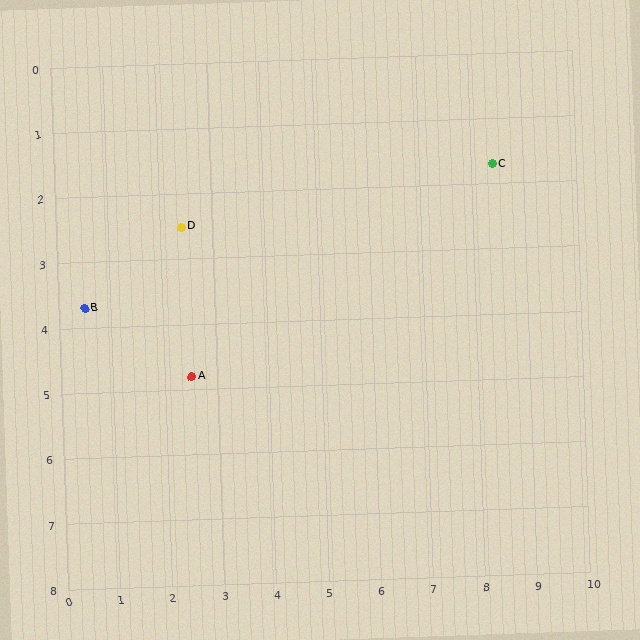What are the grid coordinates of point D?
Point D is at approximately (2.4, 2.5).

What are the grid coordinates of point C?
Point C is at approximately (8.4, 1.7).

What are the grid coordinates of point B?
Point B is at approximately (0.5, 3.7).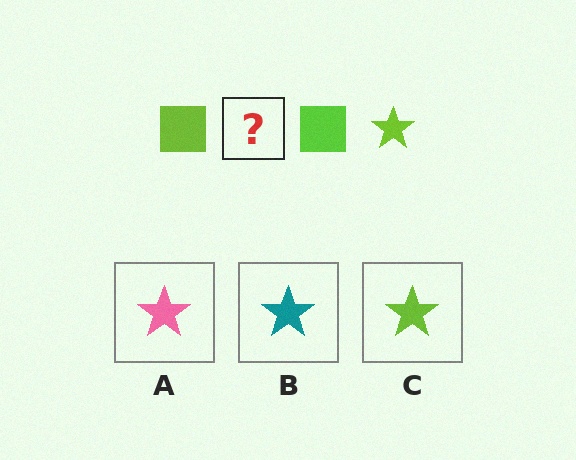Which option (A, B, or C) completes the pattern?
C.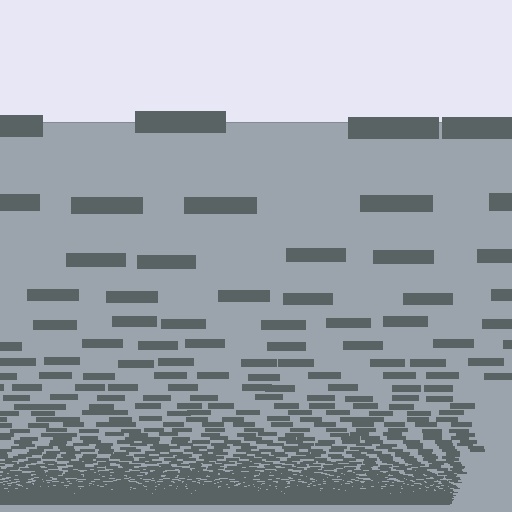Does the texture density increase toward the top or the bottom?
Density increases toward the bottom.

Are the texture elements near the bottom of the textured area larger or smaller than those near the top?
Smaller. The gradient is inverted — elements near the bottom are smaller and denser.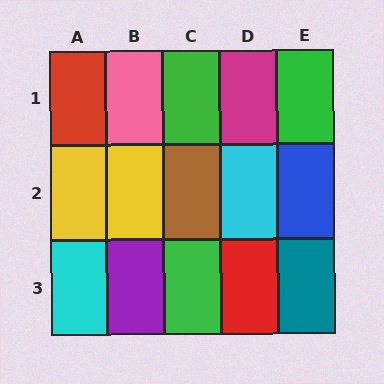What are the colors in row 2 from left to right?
Yellow, yellow, brown, cyan, blue.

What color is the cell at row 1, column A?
Red.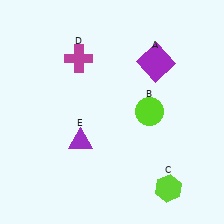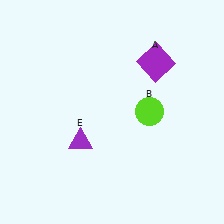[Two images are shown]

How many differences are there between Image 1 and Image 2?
There are 2 differences between the two images.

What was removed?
The magenta cross (D), the lime hexagon (C) were removed in Image 2.